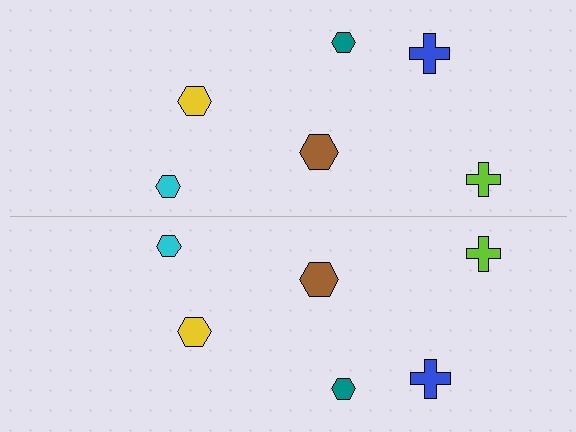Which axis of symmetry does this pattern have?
The pattern has a horizontal axis of symmetry running through the center of the image.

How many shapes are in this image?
There are 12 shapes in this image.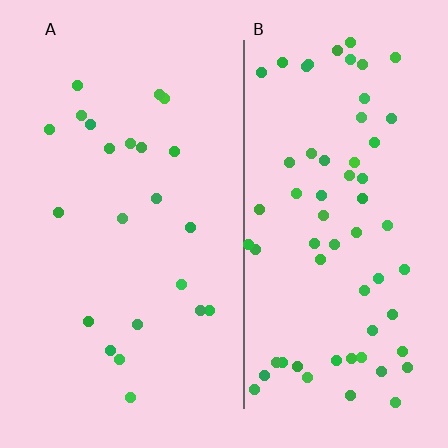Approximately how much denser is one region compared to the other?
Approximately 2.8× — region B over region A.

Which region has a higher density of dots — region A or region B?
B (the right).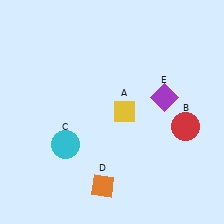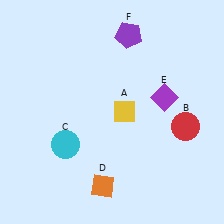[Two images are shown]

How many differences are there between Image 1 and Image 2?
There is 1 difference between the two images.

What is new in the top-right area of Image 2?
A purple pentagon (F) was added in the top-right area of Image 2.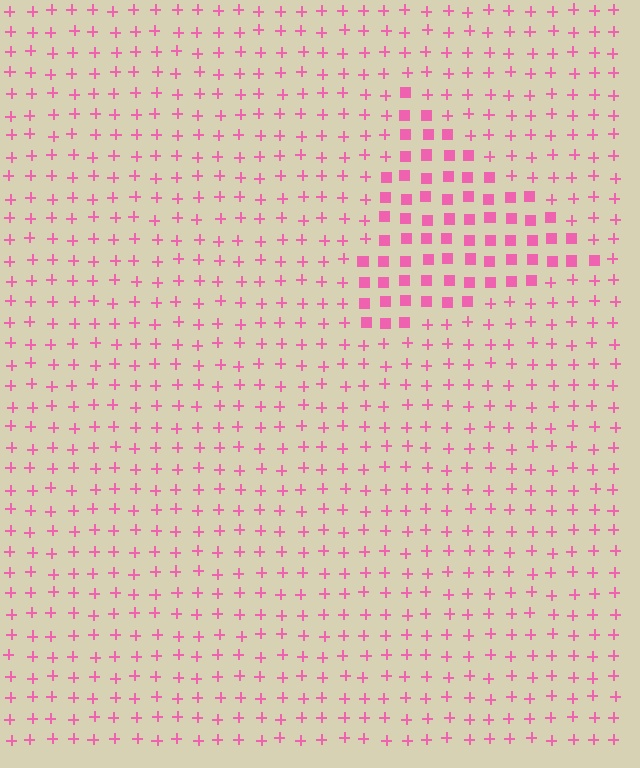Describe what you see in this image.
The image is filled with small pink elements arranged in a uniform grid. A triangle-shaped region contains squares, while the surrounding area contains plus signs. The boundary is defined purely by the change in element shape.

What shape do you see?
I see a triangle.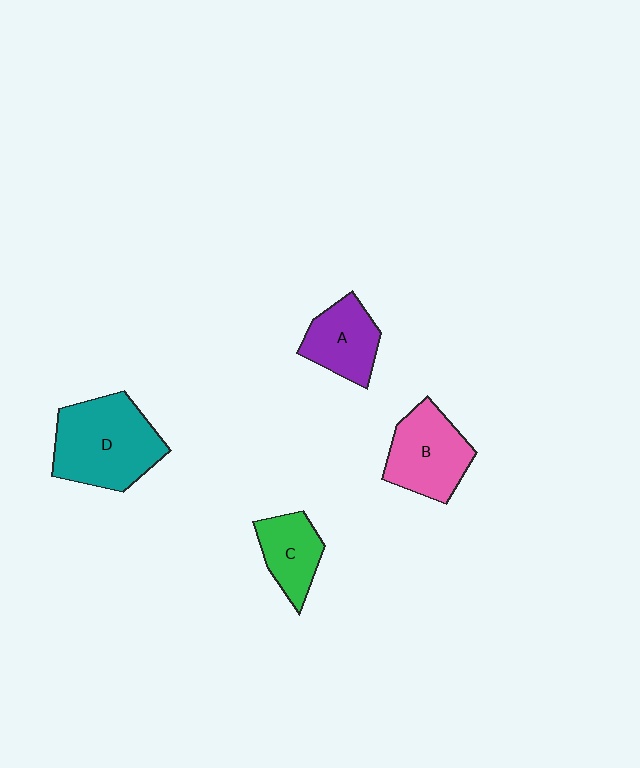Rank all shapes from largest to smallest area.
From largest to smallest: D (teal), B (pink), A (purple), C (green).